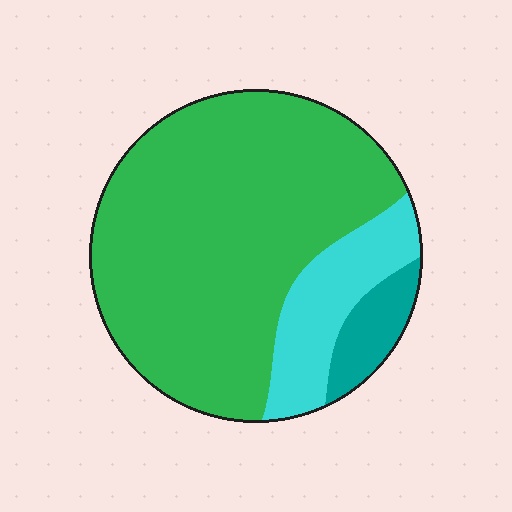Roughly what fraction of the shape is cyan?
Cyan covers 17% of the shape.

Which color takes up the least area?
Teal, at roughly 10%.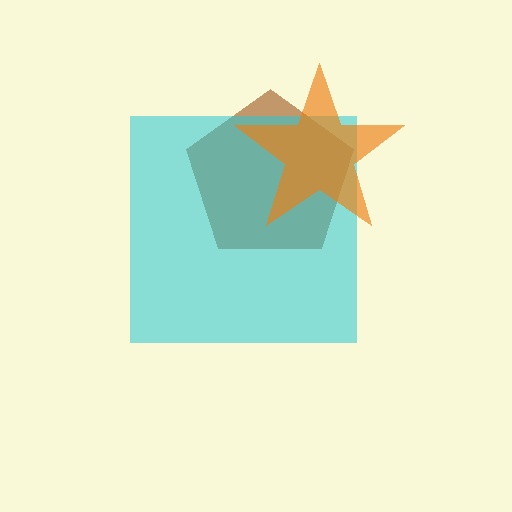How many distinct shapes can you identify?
There are 3 distinct shapes: a brown pentagon, a cyan square, an orange star.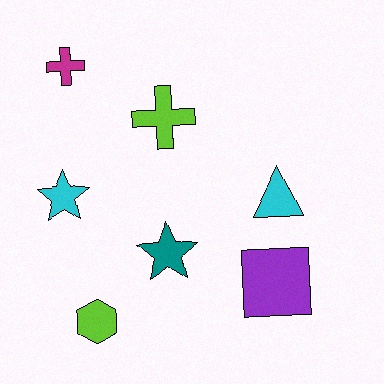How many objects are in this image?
There are 7 objects.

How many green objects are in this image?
There are no green objects.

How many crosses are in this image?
There are 2 crosses.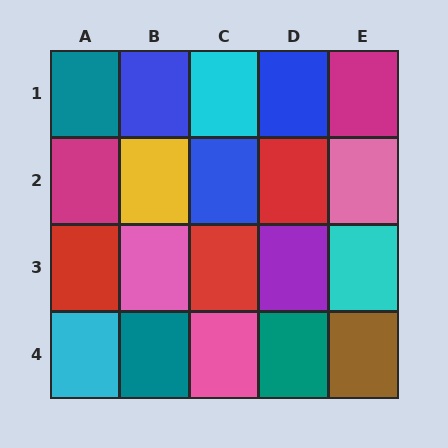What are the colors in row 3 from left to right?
Red, pink, red, purple, cyan.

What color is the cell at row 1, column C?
Cyan.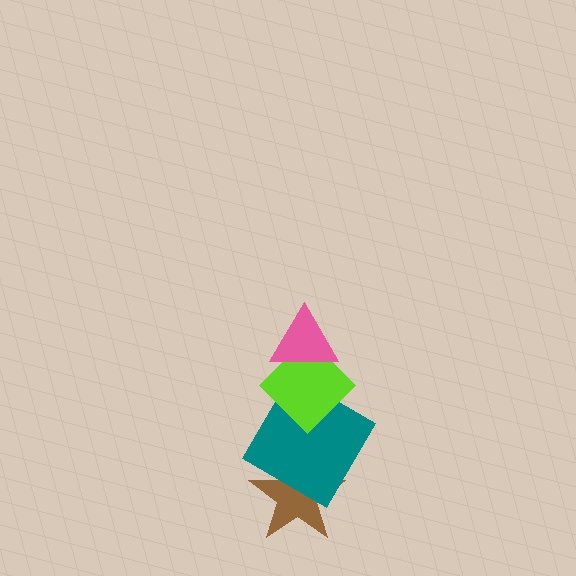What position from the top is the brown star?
The brown star is 4th from the top.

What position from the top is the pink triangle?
The pink triangle is 1st from the top.